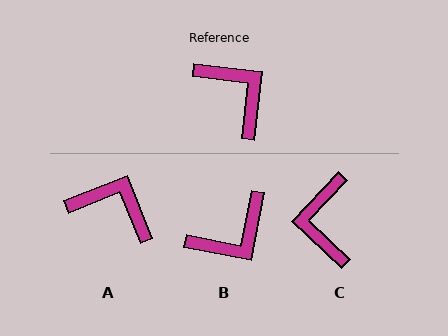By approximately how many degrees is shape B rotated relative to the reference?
Approximately 95 degrees clockwise.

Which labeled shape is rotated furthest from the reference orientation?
C, about 143 degrees away.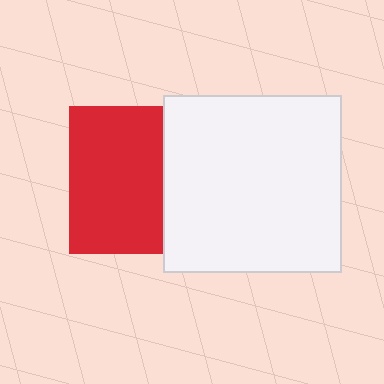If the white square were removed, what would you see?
You would see the complete red square.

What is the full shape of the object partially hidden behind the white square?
The partially hidden object is a red square.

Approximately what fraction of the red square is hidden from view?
Roughly 36% of the red square is hidden behind the white square.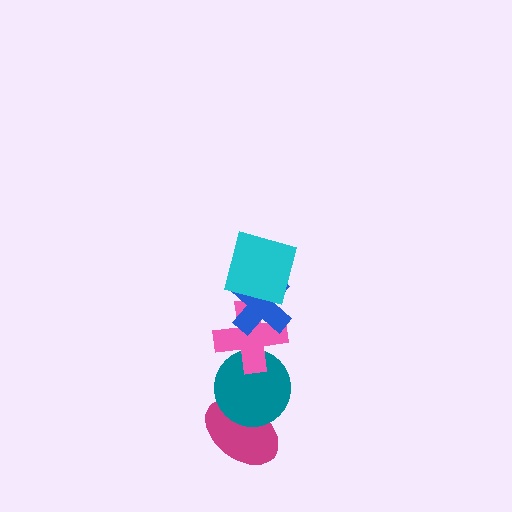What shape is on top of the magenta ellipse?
The teal circle is on top of the magenta ellipse.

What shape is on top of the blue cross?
The cyan square is on top of the blue cross.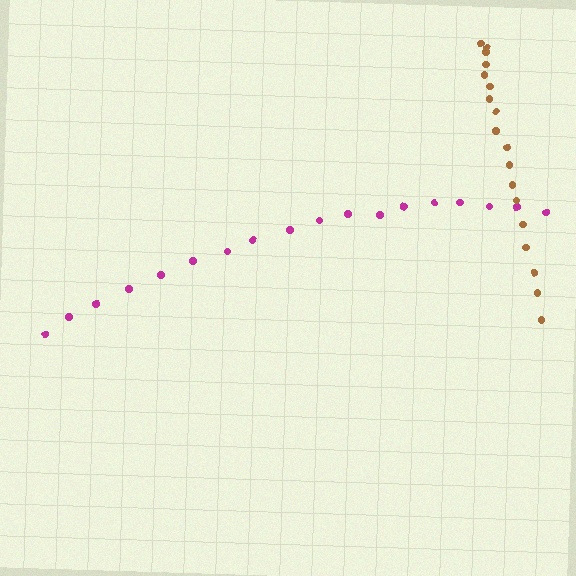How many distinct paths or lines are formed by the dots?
There are 2 distinct paths.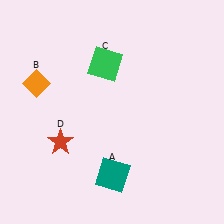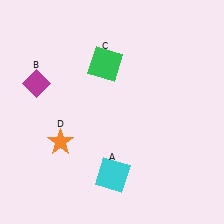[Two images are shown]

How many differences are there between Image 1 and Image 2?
There are 3 differences between the two images.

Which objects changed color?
A changed from teal to cyan. B changed from orange to magenta. D changed from red to orange.